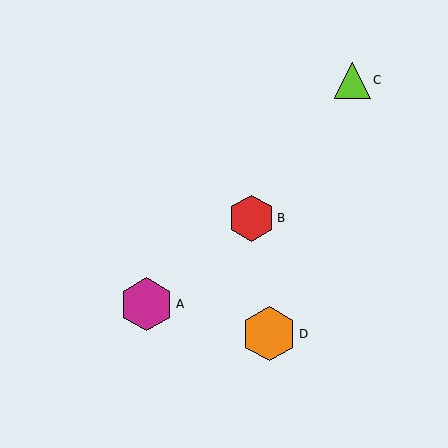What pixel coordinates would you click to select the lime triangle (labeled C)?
Click at (352, 80) to select the lime triangle C.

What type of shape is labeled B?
Shape B is a red hexagon.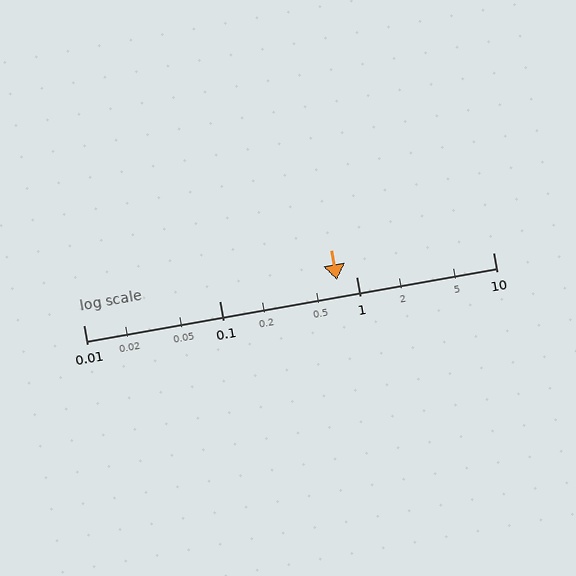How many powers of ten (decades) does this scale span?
The scale spans 3 decades, from 0.01 to 10.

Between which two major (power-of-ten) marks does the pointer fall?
The pointer is between 0.1 and 1.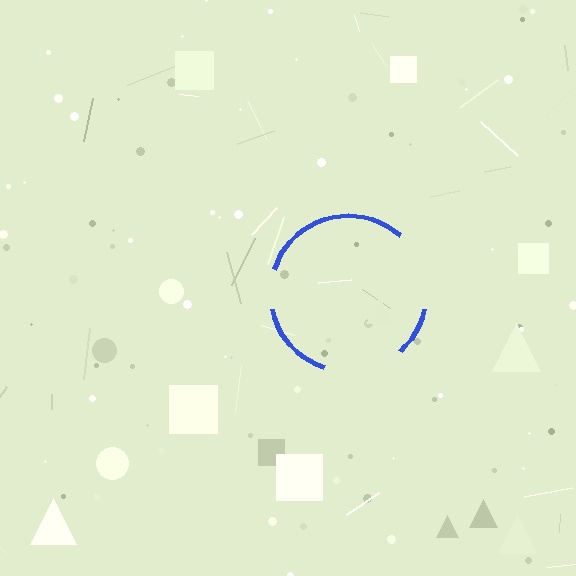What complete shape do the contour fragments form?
The contour fragments form a circle.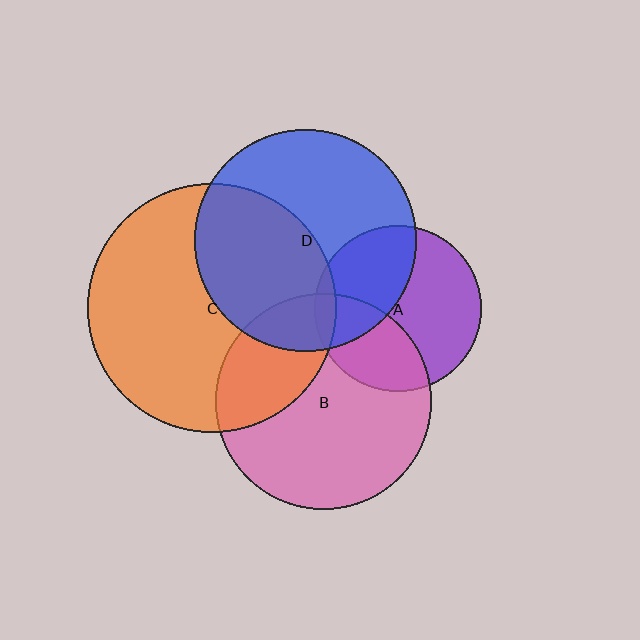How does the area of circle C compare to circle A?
Approximately 2.2 times.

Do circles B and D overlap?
Yes.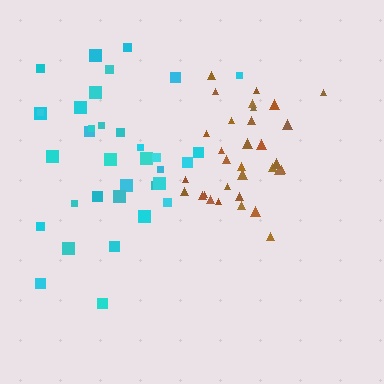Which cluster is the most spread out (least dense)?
Cyan.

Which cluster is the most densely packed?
Brown.